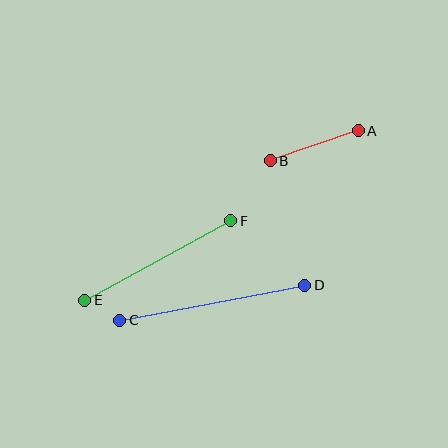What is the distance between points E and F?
The distance is approximately 166 pixels.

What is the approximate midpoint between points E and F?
The midpoint is at approximately (158, 260) pixels.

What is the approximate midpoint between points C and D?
The midpoint is at approximately (212, 303) pixels.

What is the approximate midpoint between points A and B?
The midpoint is at approximately (314, 146) pixels.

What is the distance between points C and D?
The distance is approximately 188 pixels.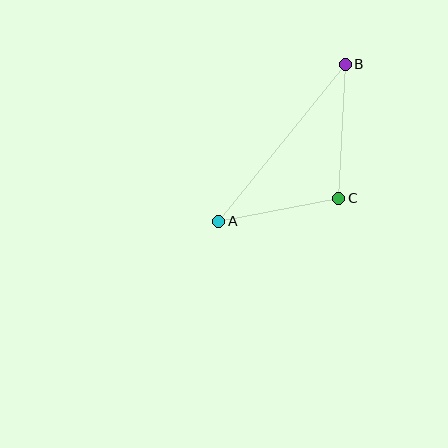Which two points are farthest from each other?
Points A and B are farthest from each other.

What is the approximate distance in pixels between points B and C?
The distance between B and C is approximately 134 pixels.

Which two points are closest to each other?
Points A and C are closest to each other.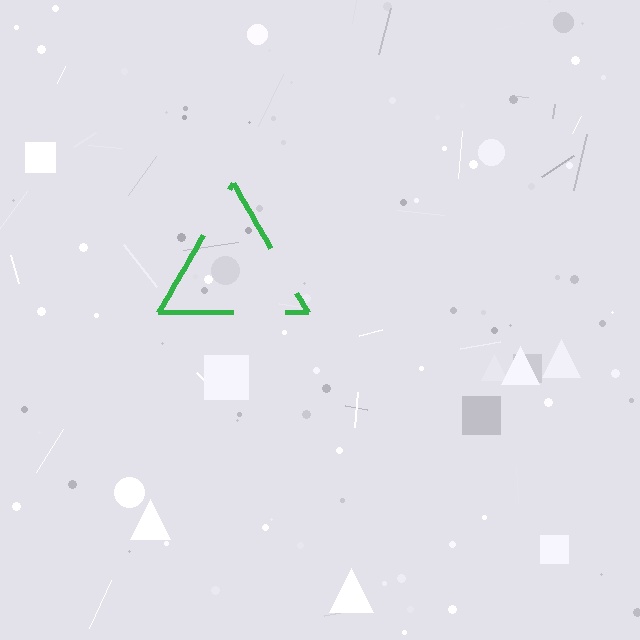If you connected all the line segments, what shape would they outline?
They would outline a triangle.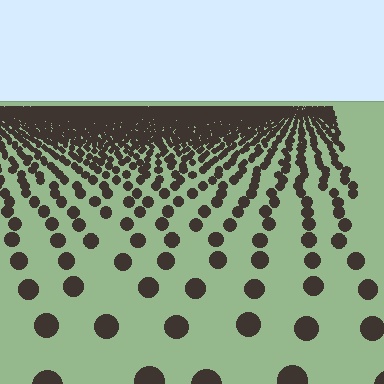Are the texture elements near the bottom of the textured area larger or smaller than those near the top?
Larger. Near the bottom, elements are closer to the viewer and appear at a bigger on-screen size.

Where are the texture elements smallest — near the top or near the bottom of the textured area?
Near the top.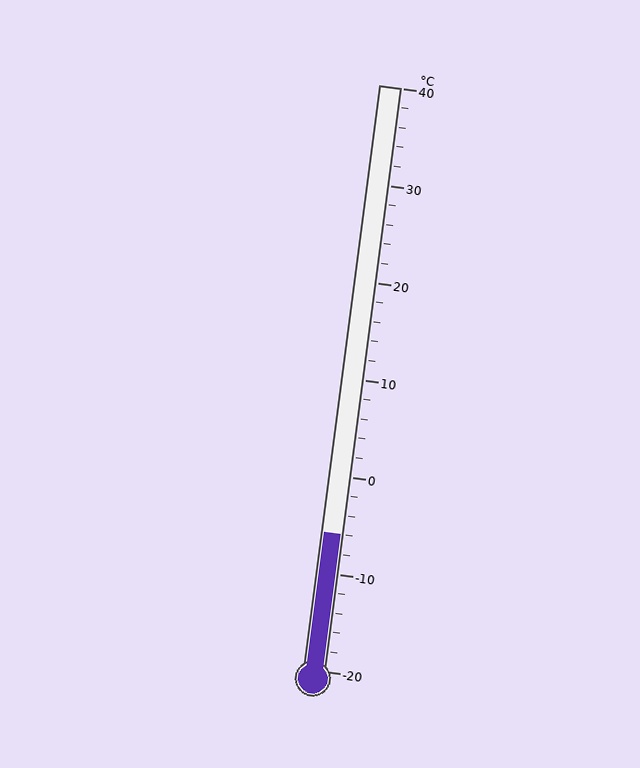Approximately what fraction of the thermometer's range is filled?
The thermometer is filled to approximately 25% of its range.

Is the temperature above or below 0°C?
The temperature is below 0°C.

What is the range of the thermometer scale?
The thermometer scale ranges from -20°C to 40°C.